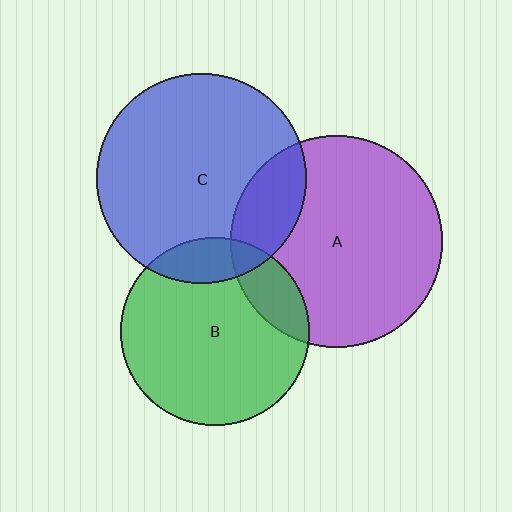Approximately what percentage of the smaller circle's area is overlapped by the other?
Approximately 15%.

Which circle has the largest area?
Circle A (purple).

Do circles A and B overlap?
Yes.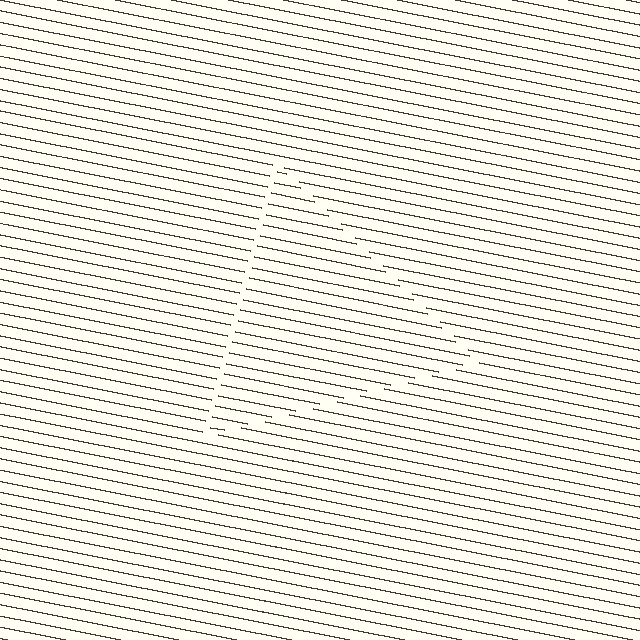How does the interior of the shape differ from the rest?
The interior of the shape contains the same grating, shifted by half a period — the contour is defined by the phase discontinuity where line-ends from the inner and outer gratings abut.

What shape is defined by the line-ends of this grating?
An illusory triangle. The interior of the shape contains the same grating, shifted by half a period — the contour is defined by the phase discontinuity where line-ends from the inner and outer gratings abut.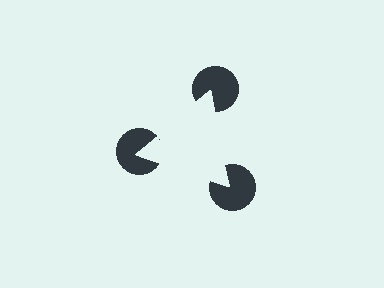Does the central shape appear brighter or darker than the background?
It typically appears slightly brighter than the background, even though no actual brightness change is drawn.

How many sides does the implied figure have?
3 sides.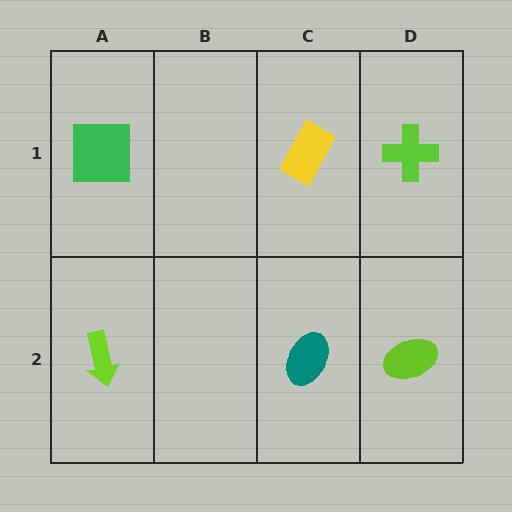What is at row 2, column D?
A lime ellipse.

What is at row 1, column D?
A lime cross.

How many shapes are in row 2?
3 shapes.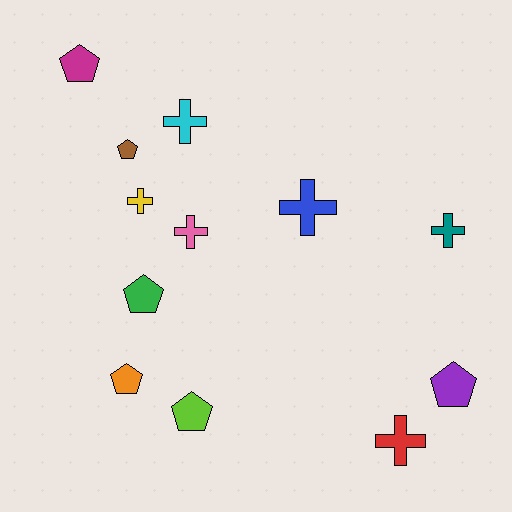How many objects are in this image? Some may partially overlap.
There are 12 objects.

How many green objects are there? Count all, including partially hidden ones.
There is 1 green object.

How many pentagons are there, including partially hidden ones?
There are 6 pentagons.